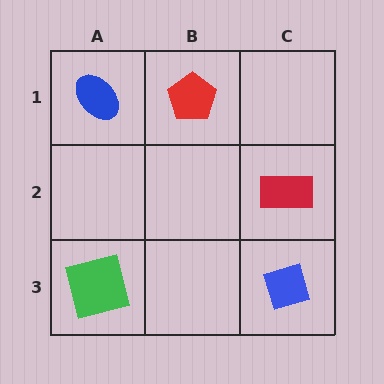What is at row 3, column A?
A green square.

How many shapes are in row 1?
2 shapes.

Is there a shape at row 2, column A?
No, that cell is empty.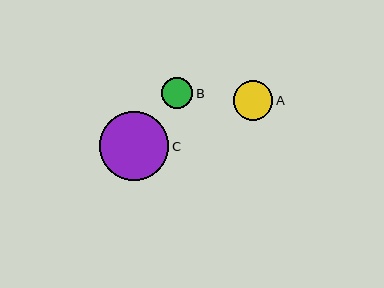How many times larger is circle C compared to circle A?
Circle C is approximately 1.7 times the size of circle A.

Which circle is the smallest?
Circle B is the smallest with a size of approximately 31 pixels.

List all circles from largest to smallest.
From largest to smallest: C, A, B.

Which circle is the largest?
Circle C is the largest with a size of approximately 69 pixels.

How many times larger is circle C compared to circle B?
Circle C is approximately 2.2 times the size of circle B.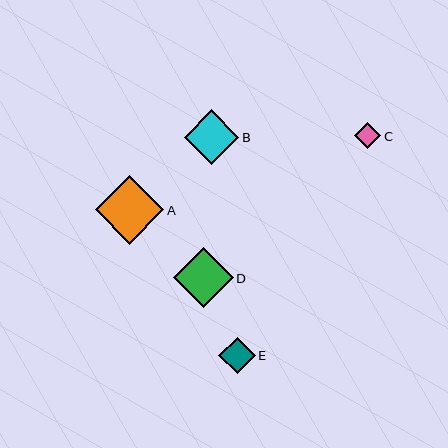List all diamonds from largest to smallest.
From largest to smallest: A, D, B, E, C.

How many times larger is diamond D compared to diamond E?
Diamond D is approximately 1.6 times the size of diamond E.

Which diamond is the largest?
Diamond A is the largest with a size of approximately 69 pixels.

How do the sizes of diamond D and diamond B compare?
Diamond D and diamond B are approximately the same size.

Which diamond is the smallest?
Diamond C is the smallest with a size of approximately 26 pixels.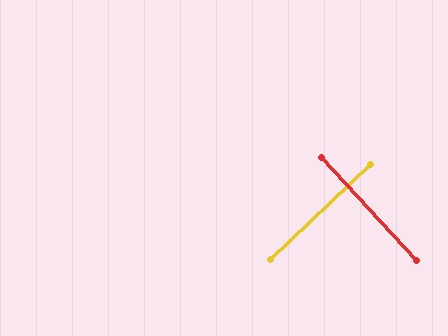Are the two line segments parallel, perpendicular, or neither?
Perpendicular — they meet at approximately 89°.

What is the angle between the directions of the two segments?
Approximately 89 degrees.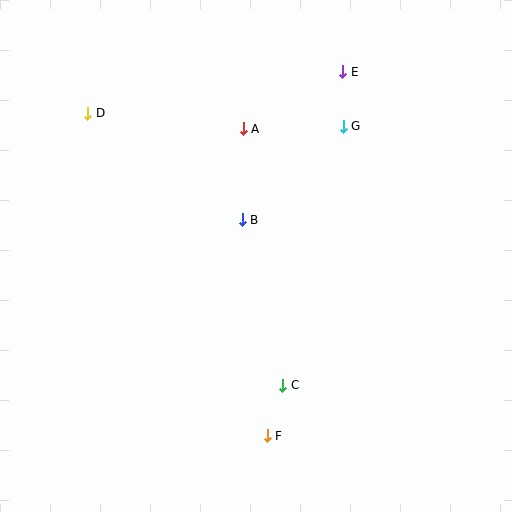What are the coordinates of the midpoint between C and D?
The midpoint between C and D is at (185, 249).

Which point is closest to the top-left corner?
Point D is closest to the top-left corner.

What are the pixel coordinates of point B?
Point B is at (242, 220).